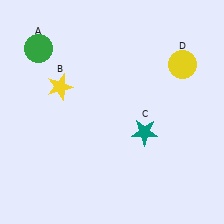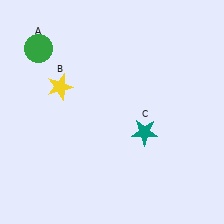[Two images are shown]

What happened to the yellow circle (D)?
The yellow circle (D) was removed in Image 2. It was in the top-right area of Image 1.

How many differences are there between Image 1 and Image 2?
There is 1 difference between the two images.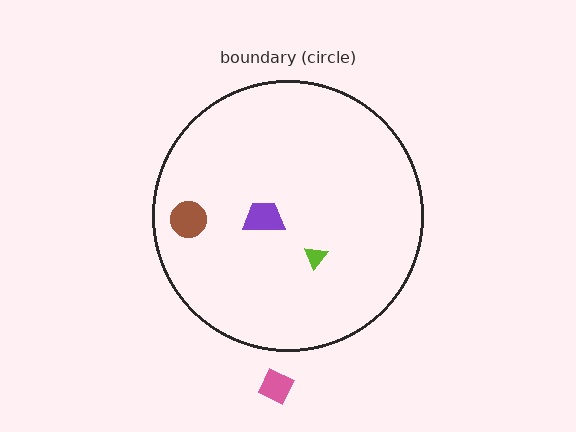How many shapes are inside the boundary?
3 inside, 1 outside.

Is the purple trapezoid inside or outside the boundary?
Inside.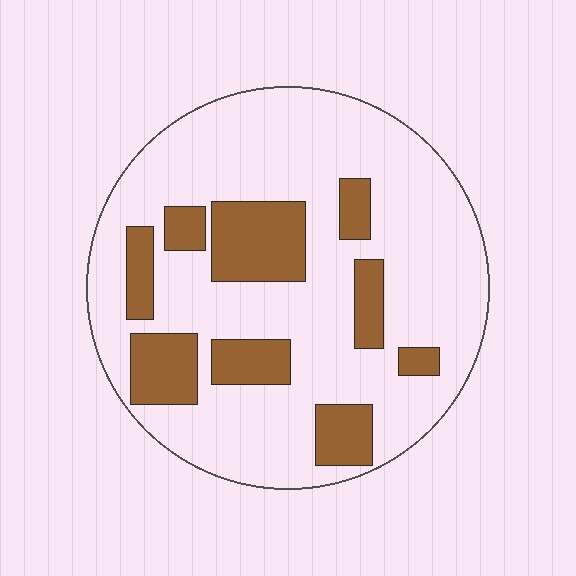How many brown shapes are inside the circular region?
9.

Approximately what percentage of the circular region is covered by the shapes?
Approximately 25%.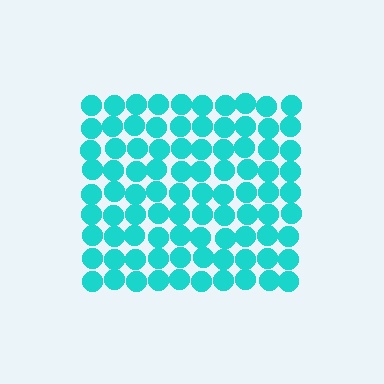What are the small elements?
The small elements are circles.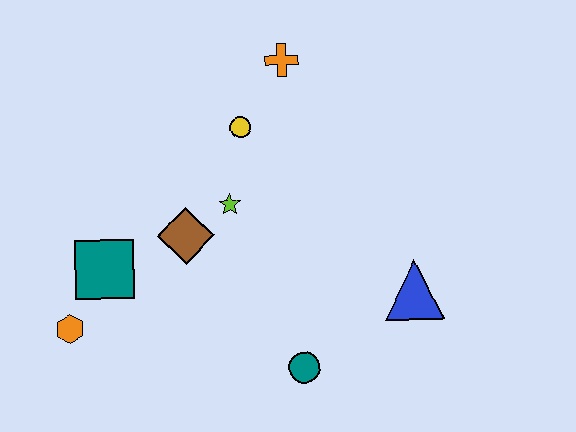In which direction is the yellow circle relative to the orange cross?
The yellow circle is below the orange cross.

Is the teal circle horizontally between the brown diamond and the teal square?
No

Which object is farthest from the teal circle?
The orange cross is farthest from the teal circle.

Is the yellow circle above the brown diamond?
Yes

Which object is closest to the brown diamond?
The lime star is closest to the brown diamond.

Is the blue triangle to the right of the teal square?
Yes